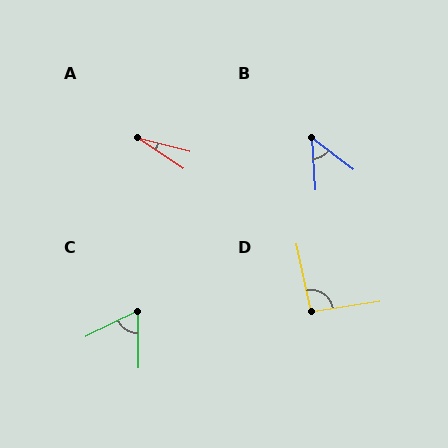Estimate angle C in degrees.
Approximately 64 degrees.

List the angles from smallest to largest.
A (19°), B (48°), C (64°), D (93°).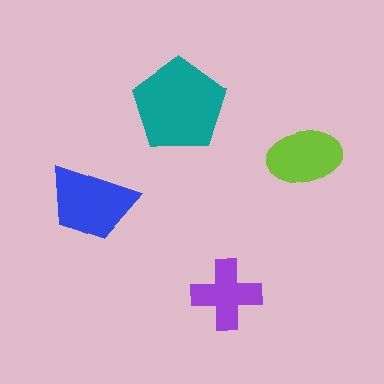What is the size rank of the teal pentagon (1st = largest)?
1st.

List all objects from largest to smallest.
The teal pentagon, the blue trapezoid, the lime ellipse, the purple cross.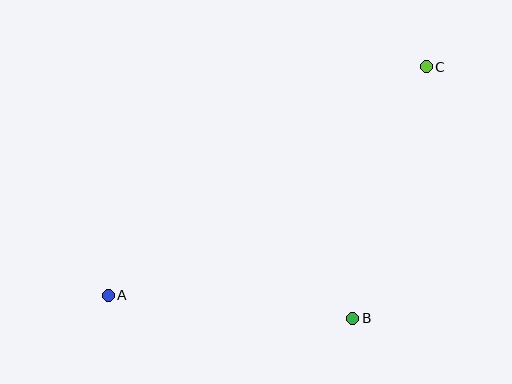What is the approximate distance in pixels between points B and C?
The distance between B and C is approximately 262 pixels.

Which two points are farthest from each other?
Points A and C are farthest from each other.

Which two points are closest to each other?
Points A and B are closest to each other.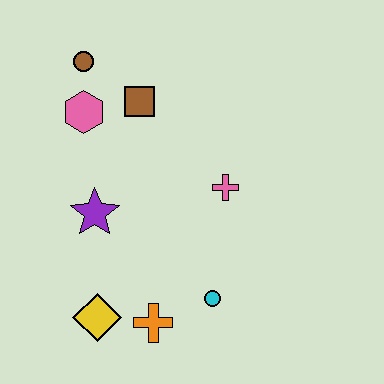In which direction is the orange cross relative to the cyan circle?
The orange cross is to the left of the cyan circle.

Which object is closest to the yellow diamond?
The orange cross is closest to the yellow diamond.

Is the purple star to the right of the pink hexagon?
Yes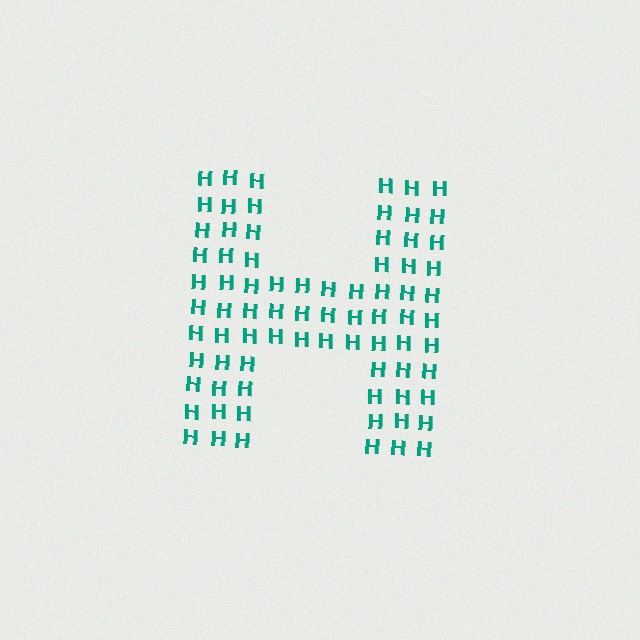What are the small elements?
The small elements are letter H's.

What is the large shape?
The large shape is the letter H.